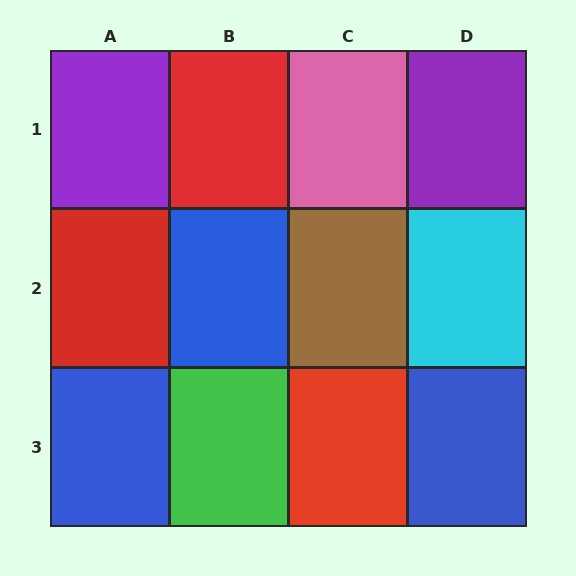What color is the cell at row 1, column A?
Purple.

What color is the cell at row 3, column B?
Green.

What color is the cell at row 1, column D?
Purple.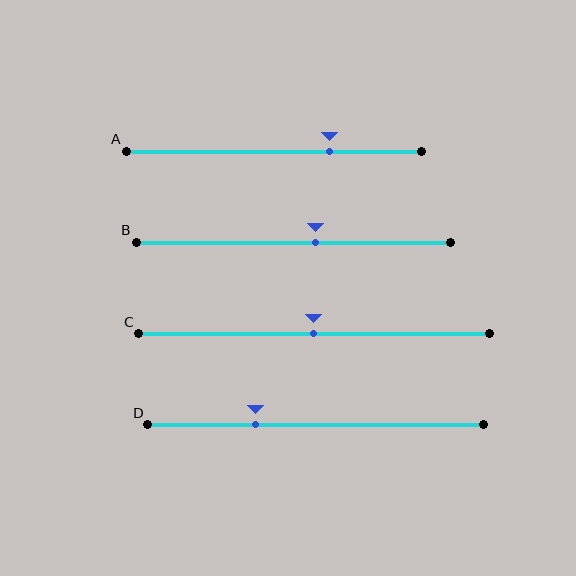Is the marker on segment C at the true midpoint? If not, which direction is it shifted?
Yes, the marker on segment C is at the true midpoint.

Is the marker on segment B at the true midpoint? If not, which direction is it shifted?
No, the marker on segment B is shifted to the right by about 7% of the segment length.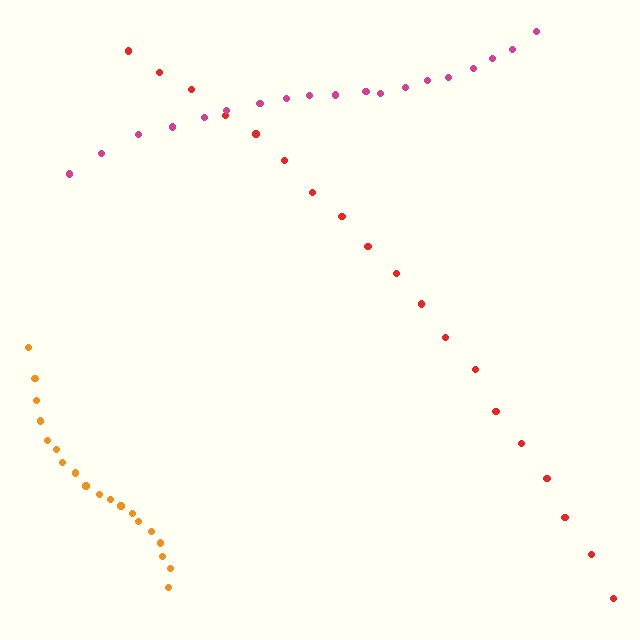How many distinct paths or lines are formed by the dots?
There are 3 distinct paths.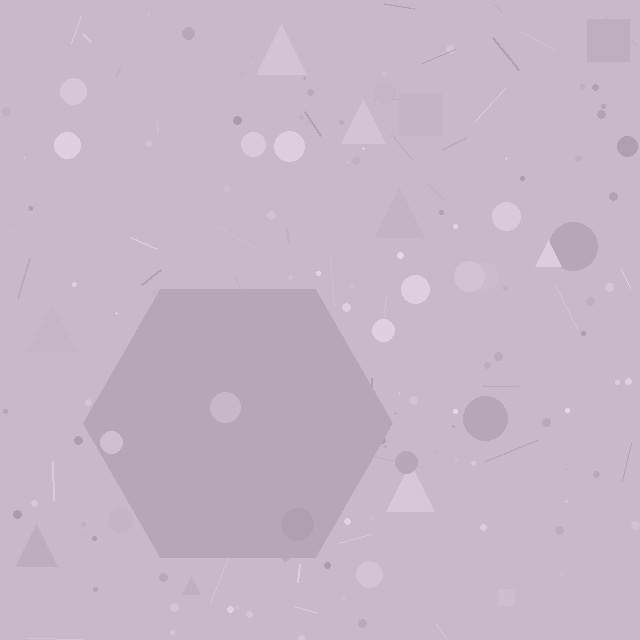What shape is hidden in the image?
A hexagon is hidden in the image.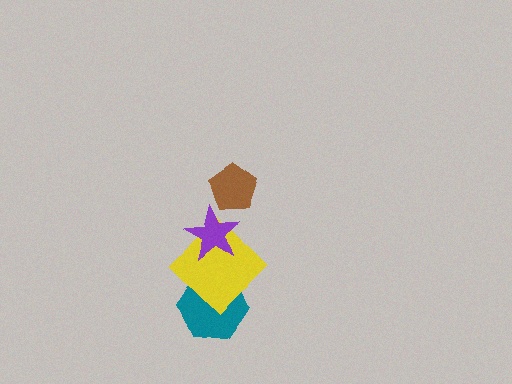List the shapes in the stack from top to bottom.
From top to bottom: the brown pentagon, the purple star, the yellow diamond, the teal hexagon.